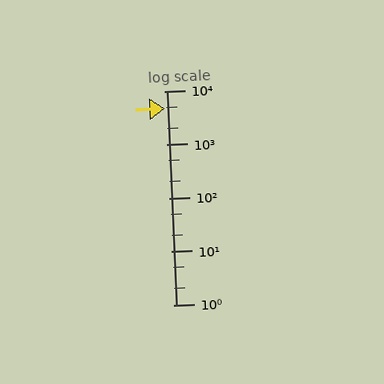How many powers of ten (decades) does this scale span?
The scale spans 4 decades, from 1 to 10000.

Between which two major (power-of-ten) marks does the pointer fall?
The pointer is between 1000 and 10000.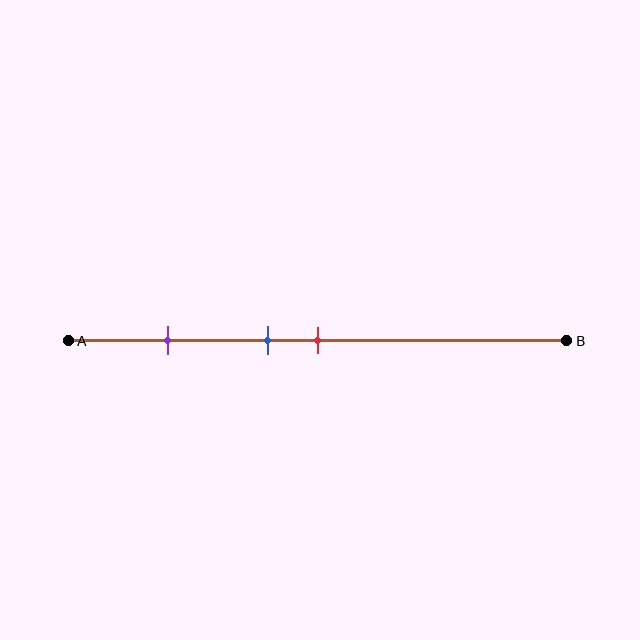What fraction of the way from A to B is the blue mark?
The blue mark is approximately 40% (0.4) of the way from A to B.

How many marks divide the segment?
There are 3 marks dividing the segment.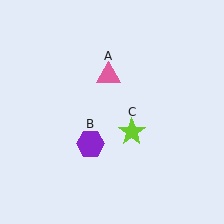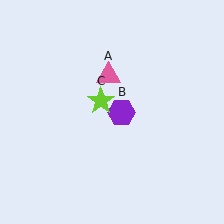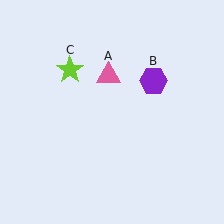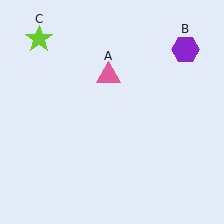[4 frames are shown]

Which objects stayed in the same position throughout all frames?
Pink triangle (object A) remained stationary.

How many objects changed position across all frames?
2 objects changed position: purple hexagon (object B), lime star (object C).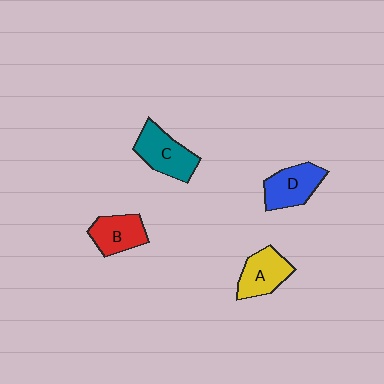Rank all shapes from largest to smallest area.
From largest to smallest: C (teal), D (blue), A (yellow), B (red).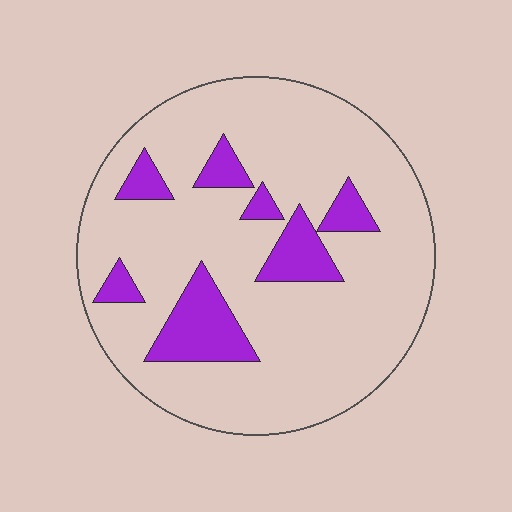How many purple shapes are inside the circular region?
7.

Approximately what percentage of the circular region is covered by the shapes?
Approximately 15%.